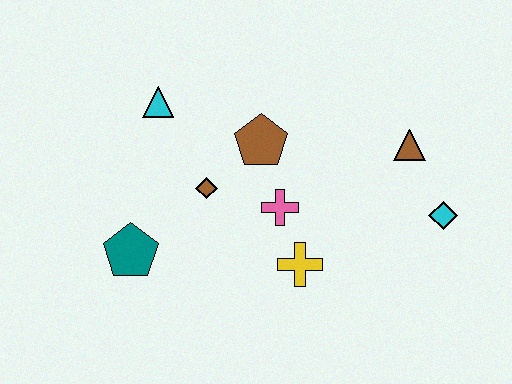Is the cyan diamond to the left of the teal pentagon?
No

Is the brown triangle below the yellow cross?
No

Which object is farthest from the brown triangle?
The teal pentagon is farthest from the brown triangle.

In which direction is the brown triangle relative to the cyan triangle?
The brown triangle is to the right of the cyan triangle.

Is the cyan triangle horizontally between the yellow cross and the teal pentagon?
Yes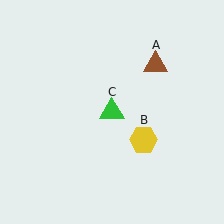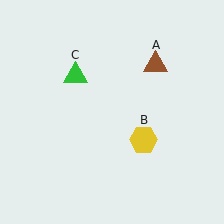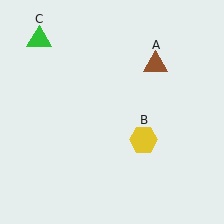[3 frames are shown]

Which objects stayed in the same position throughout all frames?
Brown triangle (object A) and yellow hexagon (object B) remained stationary.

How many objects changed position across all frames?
1 object changed position: green triangle (object C).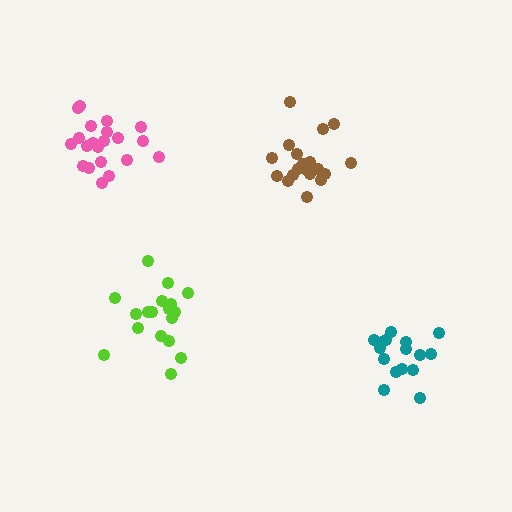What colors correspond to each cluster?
The clusters are colored: pink, lime, brown, teal.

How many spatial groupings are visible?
There are 4 spatial groupings.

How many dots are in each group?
Group 1: 21 dots, Group 2: 18 dots, Group 3: 19 dots, Group 4: 16 dots (74 total).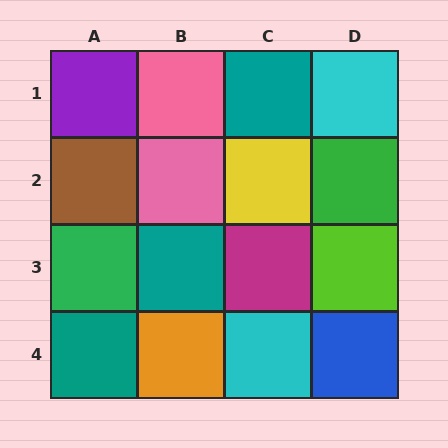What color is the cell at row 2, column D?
Green.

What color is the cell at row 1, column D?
Cyan.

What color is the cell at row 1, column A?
Purple.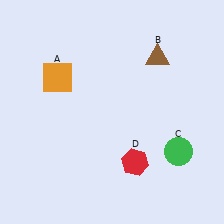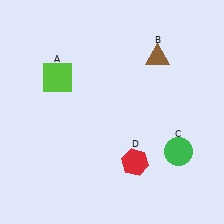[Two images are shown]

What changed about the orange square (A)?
In Image 1, A is orange. In Image 2, it changed to lime.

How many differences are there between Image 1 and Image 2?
There is 1 difference between the two images.